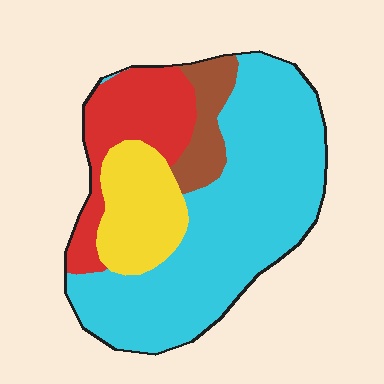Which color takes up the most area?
Cyan, at roughly 55%.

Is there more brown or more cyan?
Cyan.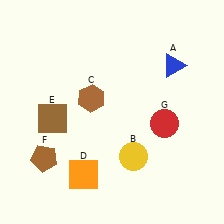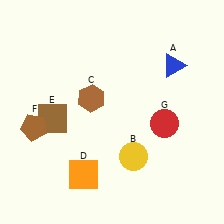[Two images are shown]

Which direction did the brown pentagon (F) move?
The brown pentagon (F) moved up.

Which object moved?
The brown pentagon (F) moved up.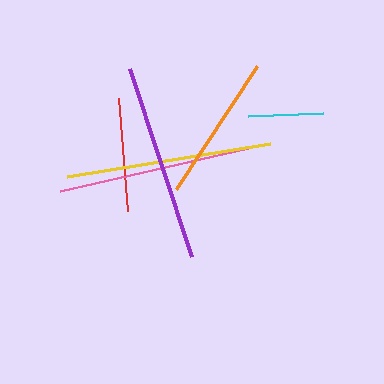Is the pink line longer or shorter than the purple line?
The pink line is longer than the purple line.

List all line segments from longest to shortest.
From longest to shortest: pink, yellow, purple, orange, red, cyan.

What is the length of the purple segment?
The purple segment is approximately 198 pixels long.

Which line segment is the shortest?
The cyan line is the shortest at approximately 75 pixels.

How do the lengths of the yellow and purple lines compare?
The yellow and purple lines are approximately the same length.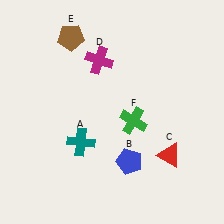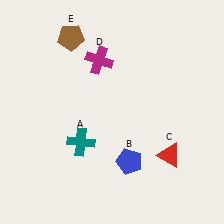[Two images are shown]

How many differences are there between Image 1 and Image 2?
There is 1 difference between the two images.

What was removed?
The green cross (F) was removed in Image 2.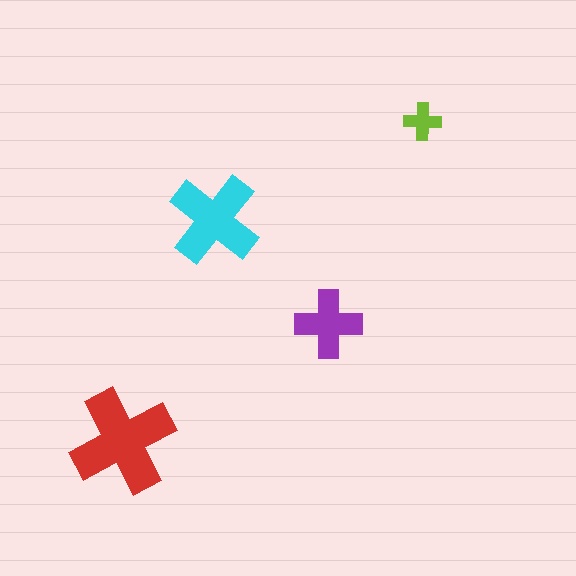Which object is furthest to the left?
The red cross is leftmost.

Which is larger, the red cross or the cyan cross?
The red one.